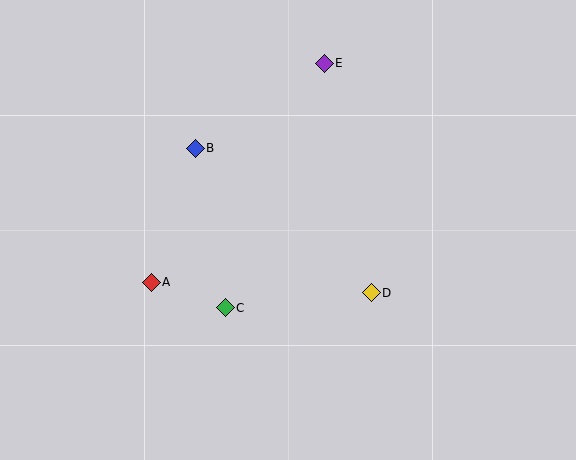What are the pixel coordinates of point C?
Point C is at (225, 308).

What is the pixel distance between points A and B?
The distance between A and B is 141 pixels.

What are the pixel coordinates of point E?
Point E is at (324, 63).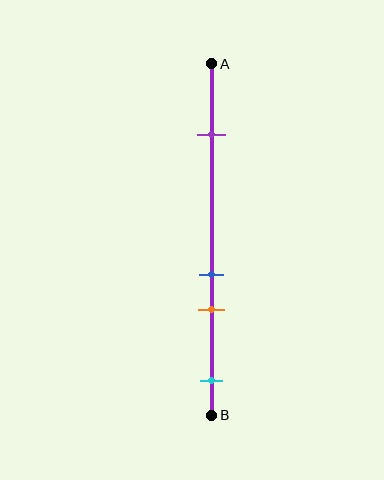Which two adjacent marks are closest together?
The blue and orange marks are the closest adjacent pair.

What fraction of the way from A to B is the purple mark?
The purple mark is approximately 20% (0.2) of the way from A to B.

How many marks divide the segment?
There are 4 marks dividing the segment.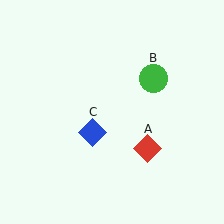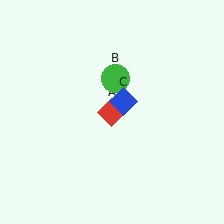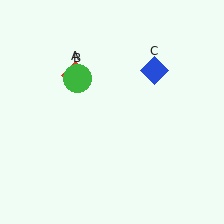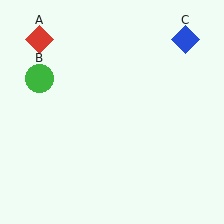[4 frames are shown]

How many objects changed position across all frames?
3 objects changed position: red diamond (object A), green circle (object B), blue diamond (object C).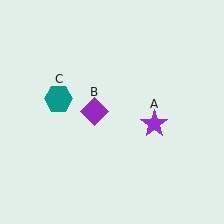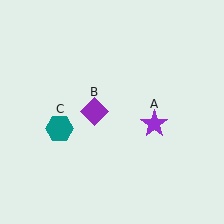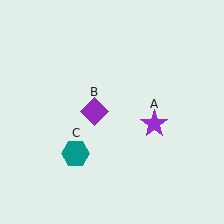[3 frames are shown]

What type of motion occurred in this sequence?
The teal hexagon (object C) rotated counterclockwise around the center of the scene.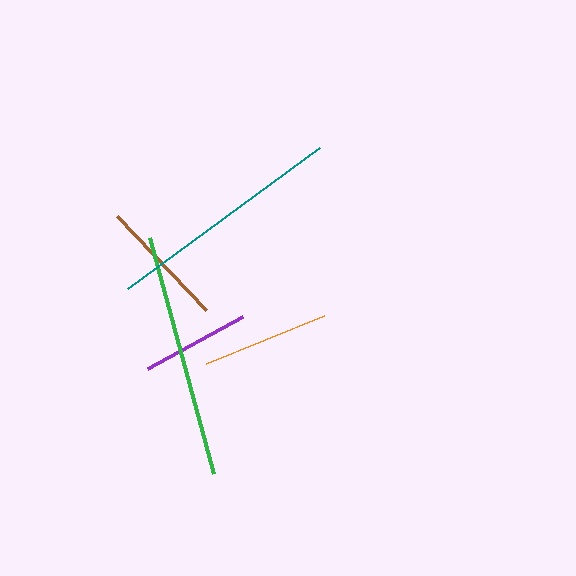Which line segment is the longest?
The green line is the longest at approximately 245 pixels.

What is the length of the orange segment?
The orange segment is approximately 128 pixels long.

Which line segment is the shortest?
The purple line is the shortest at approximately 108 pixels.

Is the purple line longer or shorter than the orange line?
The orange line is longer than the purple line.